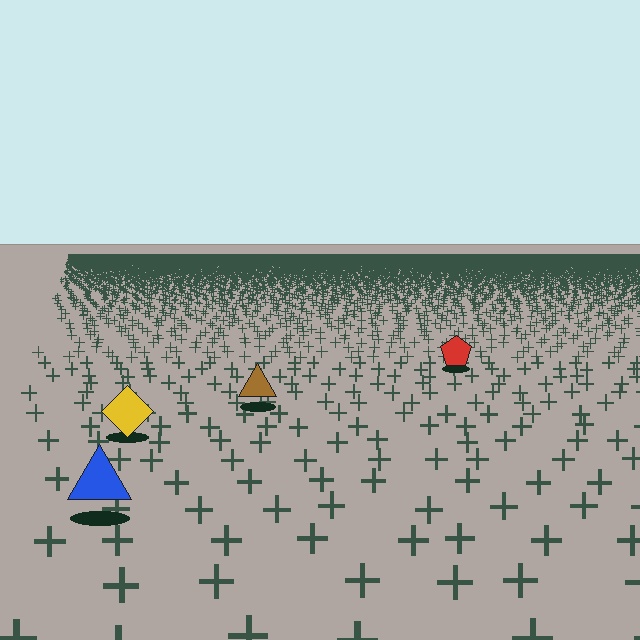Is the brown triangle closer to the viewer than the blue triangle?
No. The blue triangle is closer — you can tell from the texture gradient: the ground texture is coarser near it.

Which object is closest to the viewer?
The blue triangle is closest. The texture marks near it are larger and more spread out.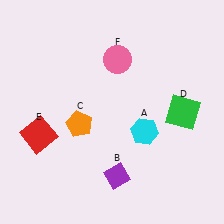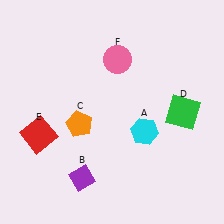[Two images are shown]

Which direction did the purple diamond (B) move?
The purple diamond (B) moved left.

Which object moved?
The purple diamond (B) moved left.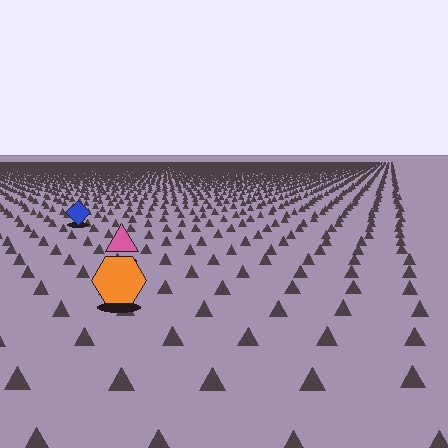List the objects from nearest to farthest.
From nearest to farthest: the orange hexagon, the pink triangle, the blue diamond.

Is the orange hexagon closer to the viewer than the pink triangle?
Yes. The orange hexagon is closer — you can tell from the texture gradient: the ground texture is coarser near it.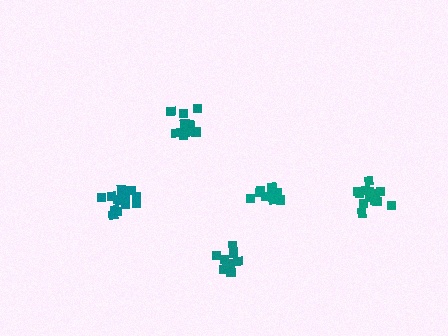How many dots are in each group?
Group 1: 9 dots, Group 2: 14 dots, Group 3: 14 dots, Group 4: 11 dots, Group 5: 10 dots (58 total).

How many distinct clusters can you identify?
There are 5 distinct clusters.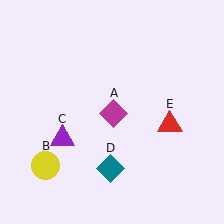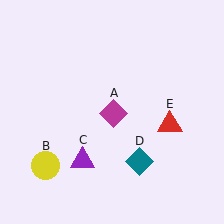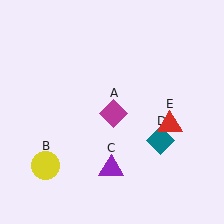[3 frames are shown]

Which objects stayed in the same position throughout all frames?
Magenta diamond (object A) and yellow circle (object B) and red triangle (object E) remained stationary.